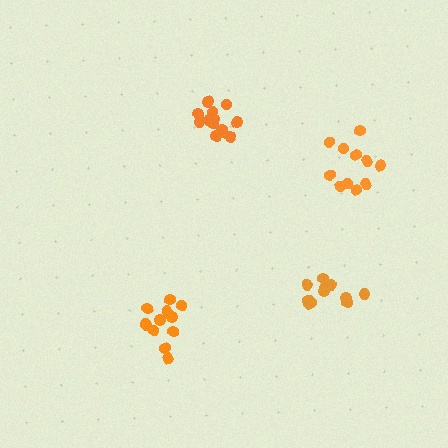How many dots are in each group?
Group 1: 11 dots, Group 2: 14 dots, Group 3: 12 dots, Group 4: 11 dots (48 total).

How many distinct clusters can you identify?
There are 4 distinct clusters.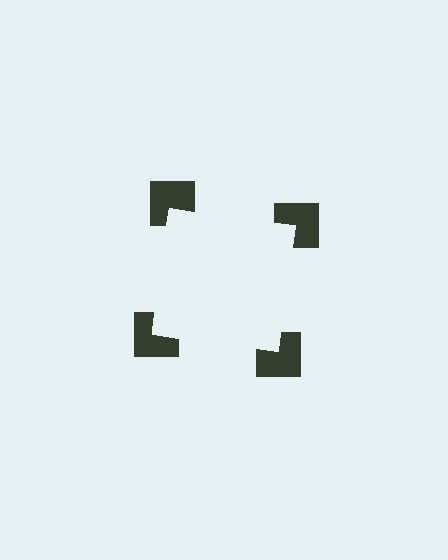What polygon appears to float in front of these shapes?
An illusory square — its edges are inferred from the aligned wedge cuts in the notched squares, not physically drawn.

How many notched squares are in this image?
There are 4 — one at each vertex of the illusory square.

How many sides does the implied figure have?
4 sides.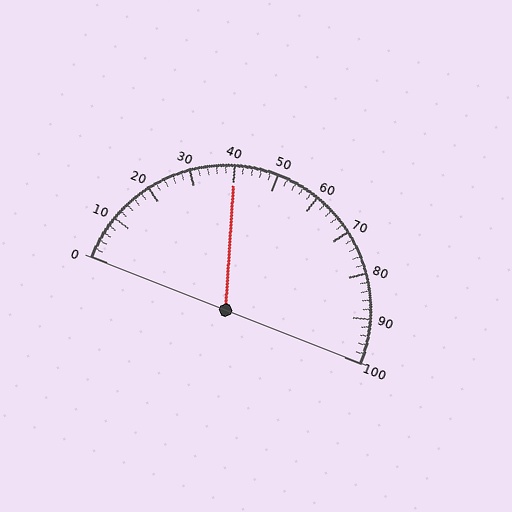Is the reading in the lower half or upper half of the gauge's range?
The reading is in the lower half of the range (0 to 100).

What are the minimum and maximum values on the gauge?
The gauge ranges from 0 to 100.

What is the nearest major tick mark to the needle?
The nearest major tick mark is 40.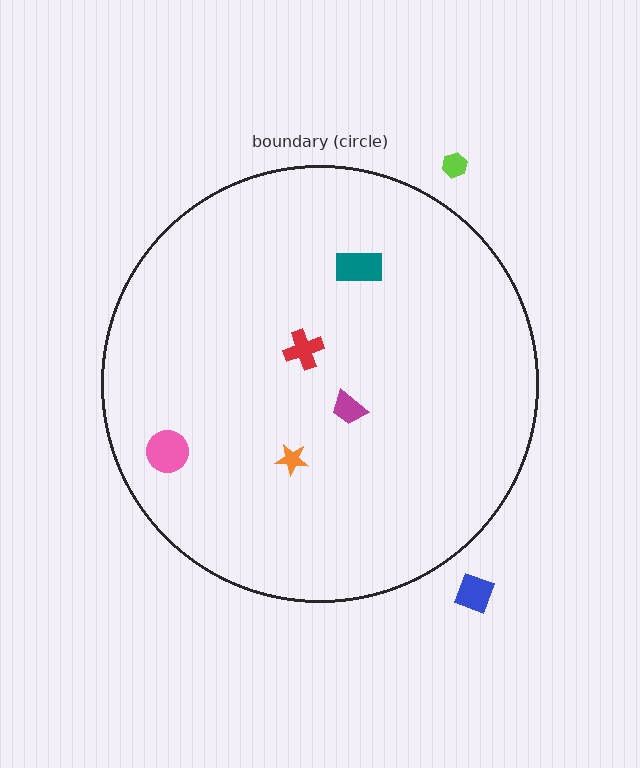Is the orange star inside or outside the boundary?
Inside.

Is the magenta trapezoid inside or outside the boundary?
Inside.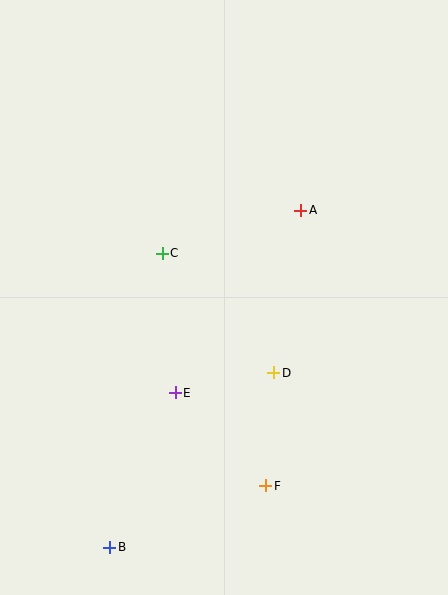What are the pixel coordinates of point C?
Point C is at (162, 253).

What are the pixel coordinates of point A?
Point A is at (301, 210).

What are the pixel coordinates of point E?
Point E is at (175, 393).